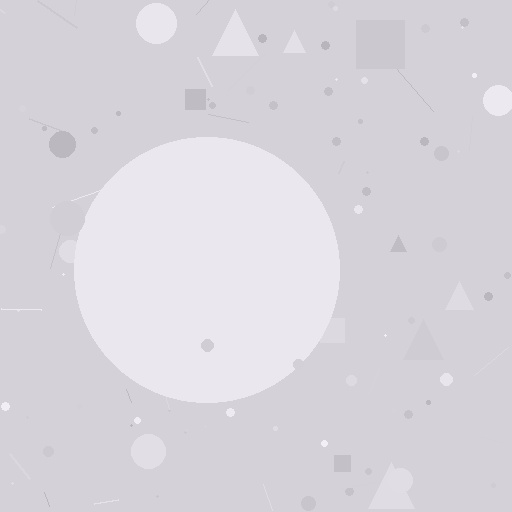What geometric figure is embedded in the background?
A circle is embedded in the background.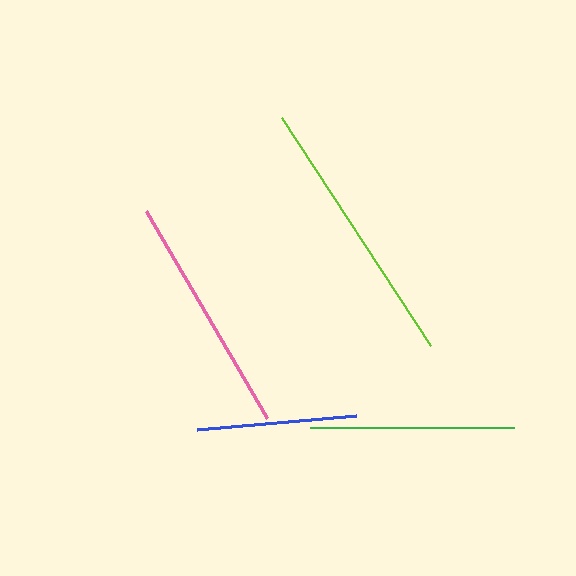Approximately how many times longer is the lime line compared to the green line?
The lime line is approximately 1.3 times the length of the green line.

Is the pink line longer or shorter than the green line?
The pink line is longer than the green line.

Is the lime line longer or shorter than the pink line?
The lime line is longer than the pink line.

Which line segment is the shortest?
The blue line is the shortest at approximately 160 pixels.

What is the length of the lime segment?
The lime segment is approximately 273 pixels long.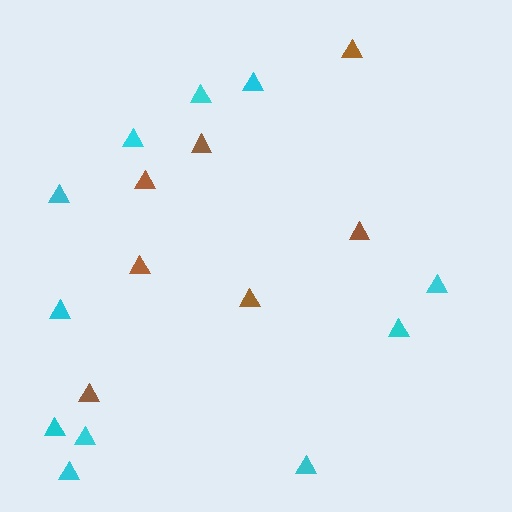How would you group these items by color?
There are 2 groups: one group of brown triangles (7) and one group of cyan triangles (11).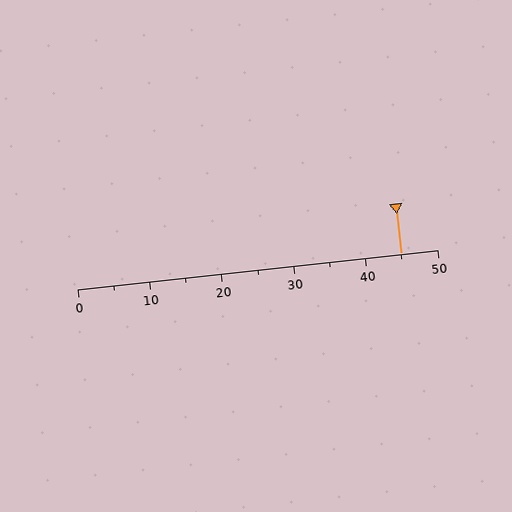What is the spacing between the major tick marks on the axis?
The major ticks are spaced 10 apart.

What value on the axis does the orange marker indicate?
The marker indicates approximately 45.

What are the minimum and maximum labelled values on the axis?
The axis runs from 0 to 50.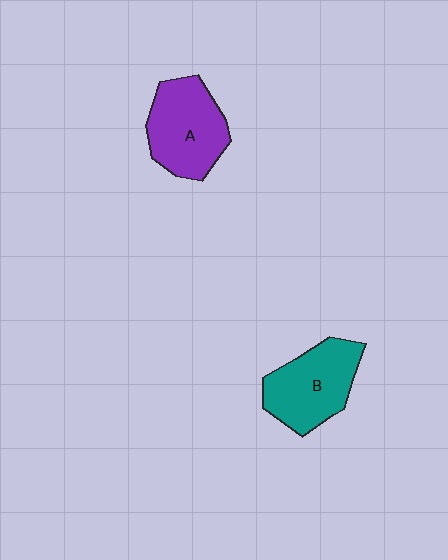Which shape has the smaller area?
Shape B (teal).